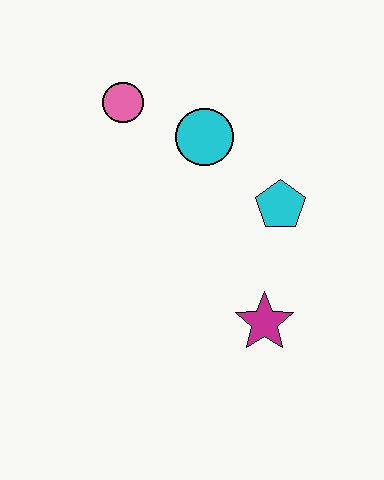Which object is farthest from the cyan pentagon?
The pink circle is farthest from the cyan pentagon.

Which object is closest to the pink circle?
The cyan circle is closest to the pink circle.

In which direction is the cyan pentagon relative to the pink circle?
The cyan pentagon is to the right of the pink circle.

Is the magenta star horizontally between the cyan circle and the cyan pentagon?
Yes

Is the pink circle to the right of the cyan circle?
No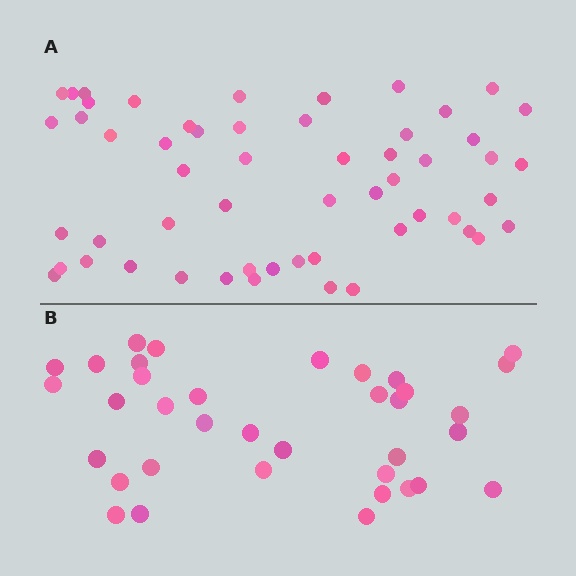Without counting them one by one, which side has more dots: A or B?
Region A (the top region) has more dots.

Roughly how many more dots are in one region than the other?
Region A has approximately 20 more dots than region B.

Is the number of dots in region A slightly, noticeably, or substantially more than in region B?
Region A has substantially more. The ratio is roughly 1.5 to 1.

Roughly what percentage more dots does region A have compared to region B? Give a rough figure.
About 55% more.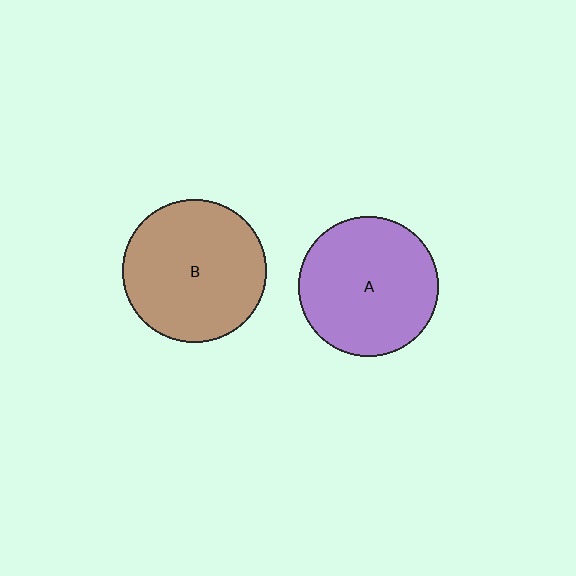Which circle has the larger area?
Circle B (brown).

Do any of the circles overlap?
No, none of the circles overlap.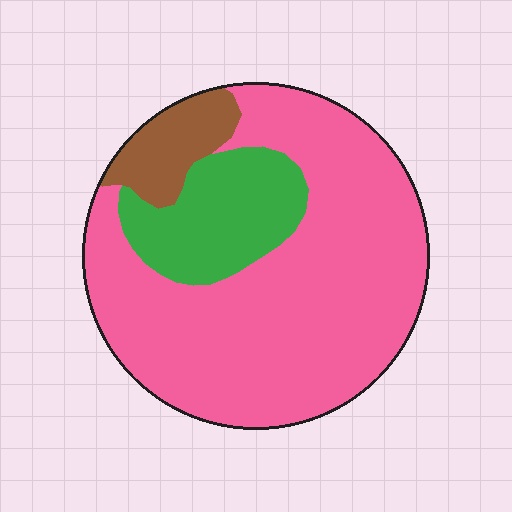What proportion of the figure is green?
Green covers 18% of the figure.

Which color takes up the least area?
Brown, at roughly 10%.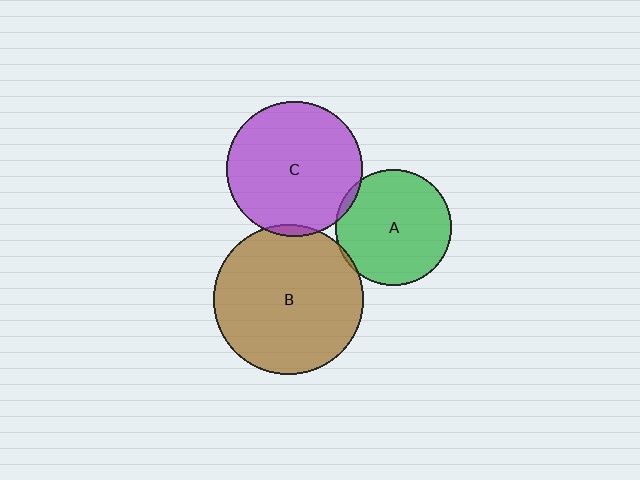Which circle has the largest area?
Circle B (brown).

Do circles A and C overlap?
Yes.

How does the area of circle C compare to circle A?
Approximately 1.4 times.